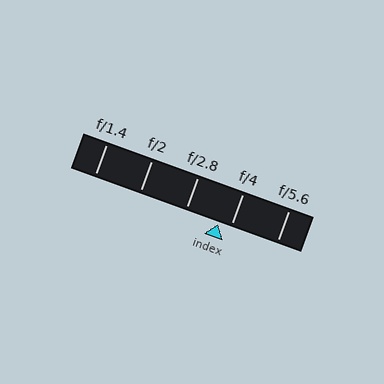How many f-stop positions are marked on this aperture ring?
There are 5 f-stop positions marked.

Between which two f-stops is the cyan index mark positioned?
The index mark is between f/2.8 and f/4.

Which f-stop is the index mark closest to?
The index mark is closest to f/4.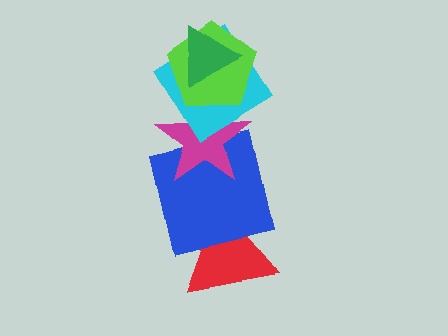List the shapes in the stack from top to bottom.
From top to bottom: the green triangle, the lime pentagon, the cyan diamond, the magenta star, the blue square, the red triangle.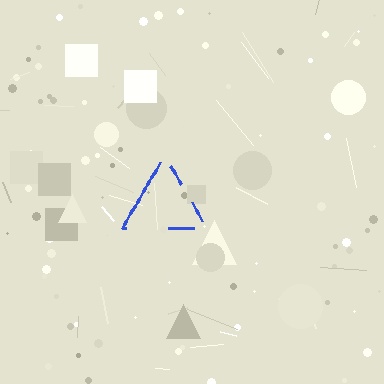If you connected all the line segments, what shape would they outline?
They would outline a triangle.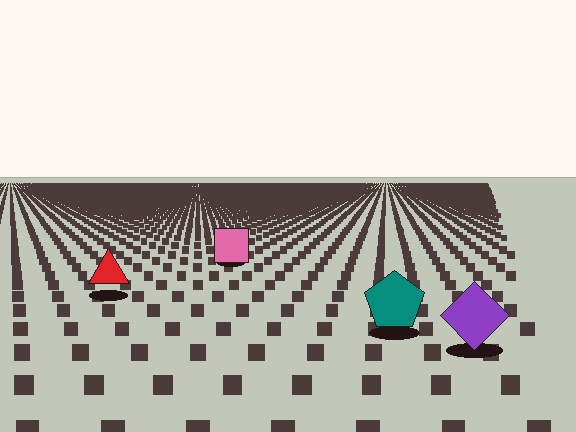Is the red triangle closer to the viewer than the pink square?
Yes. The red triangle is closer — you can tell from the texture gradient: the ground texture is coarser near it.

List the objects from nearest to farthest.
From nearest to farthest: the purple diamond, the teal pentagon, the red triangle, the pink square.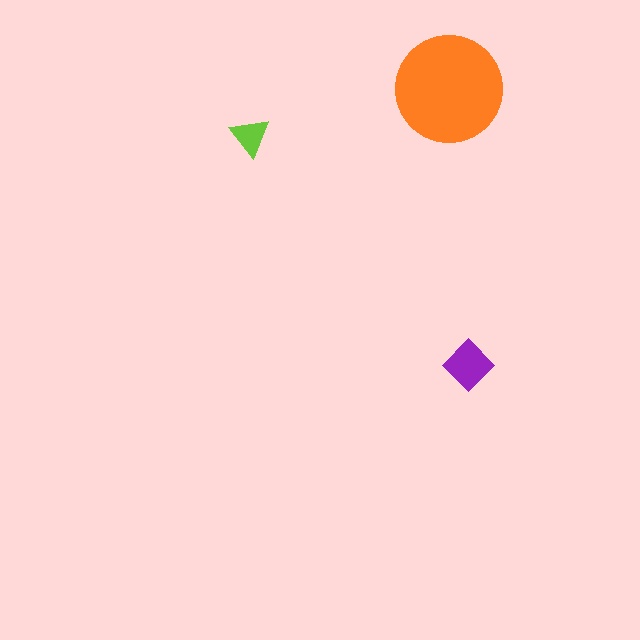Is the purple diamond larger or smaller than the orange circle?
Smaller.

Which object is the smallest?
The lime triangle.